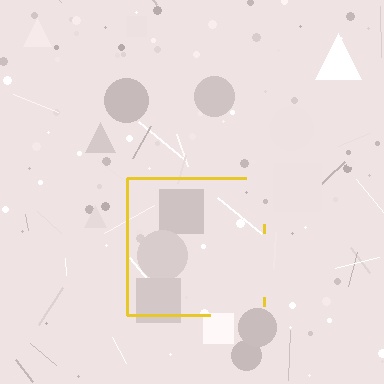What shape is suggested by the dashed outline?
The dashed outline suggests a square.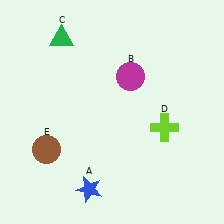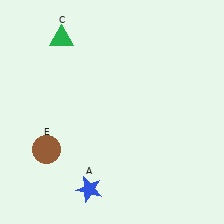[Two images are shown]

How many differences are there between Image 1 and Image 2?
There are 2 differences between the two images.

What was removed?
The magenta circle (B), the lime cross (D) were removed in Image 2.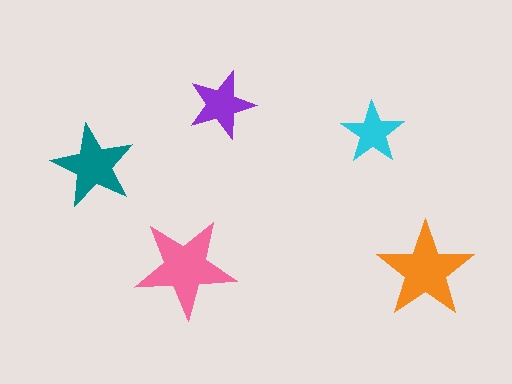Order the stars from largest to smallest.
the pink one, the orange one, the teal one, the purple one, the cyan one.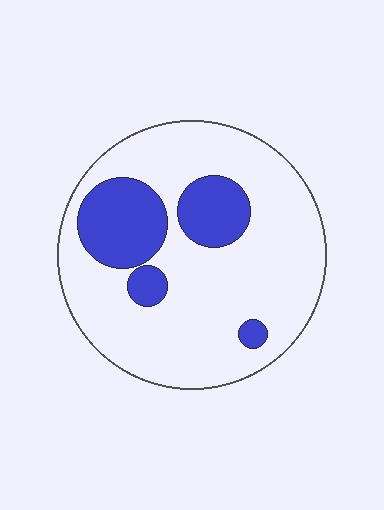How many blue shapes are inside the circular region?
4.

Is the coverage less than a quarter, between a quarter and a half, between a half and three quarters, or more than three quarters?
Less than a quarter.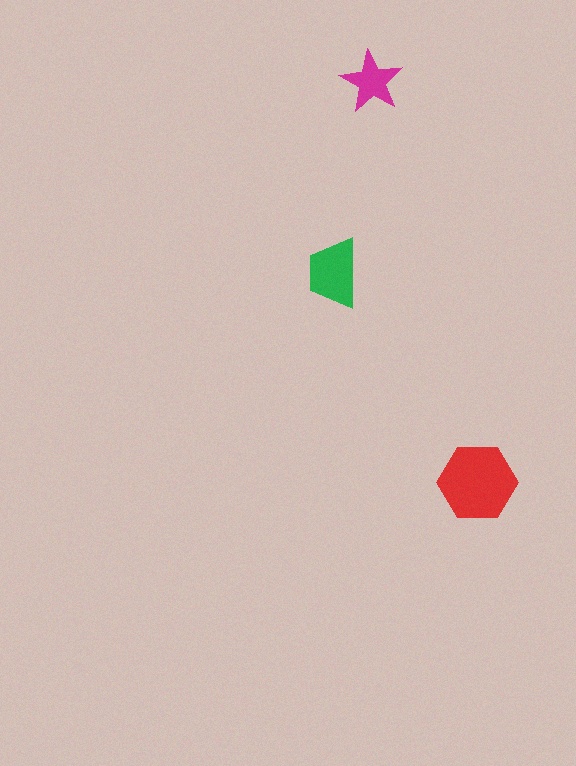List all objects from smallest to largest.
The magenta star, the green trapezoid, the red hexagon.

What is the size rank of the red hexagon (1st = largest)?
1st.